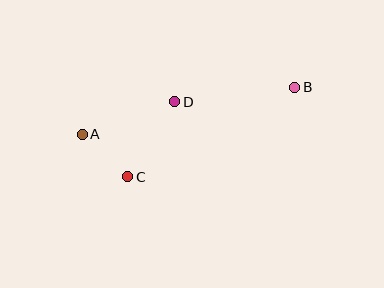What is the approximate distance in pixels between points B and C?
The distance between B and C is approximately 189 pixels.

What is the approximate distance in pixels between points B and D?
The distance between B and D is approximately 121 pixels.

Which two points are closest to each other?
Points A and C are closest to each other.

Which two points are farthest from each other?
Points A and B are farthest from each other.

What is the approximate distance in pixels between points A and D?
The distance between A and D is approximately 98 pixels.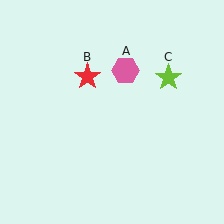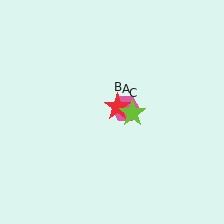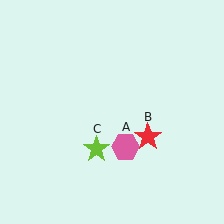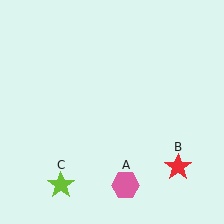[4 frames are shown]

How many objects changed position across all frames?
3 objects changed position: pink hexagon (object A), red star (object B), lime star (object C).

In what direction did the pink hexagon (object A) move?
The pink hexagon (object A) moved down.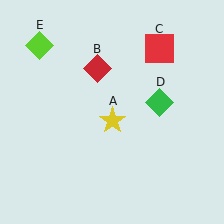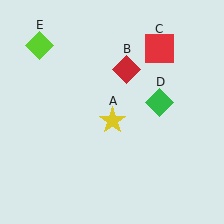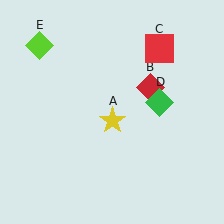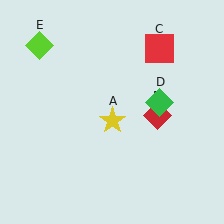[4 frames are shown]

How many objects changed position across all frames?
1 object changed position: red diamond (object B).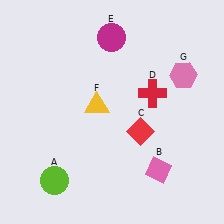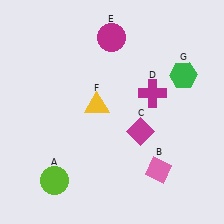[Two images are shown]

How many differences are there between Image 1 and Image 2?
There are 3 differences between the two images.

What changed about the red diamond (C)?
In Image 1, C is red. In Image 2, it changed to magenta.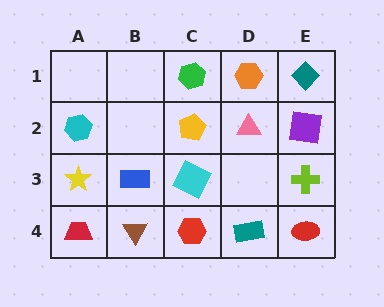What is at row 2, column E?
A purple square.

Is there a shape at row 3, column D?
No, that cell is empty.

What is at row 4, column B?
A brown triangle.